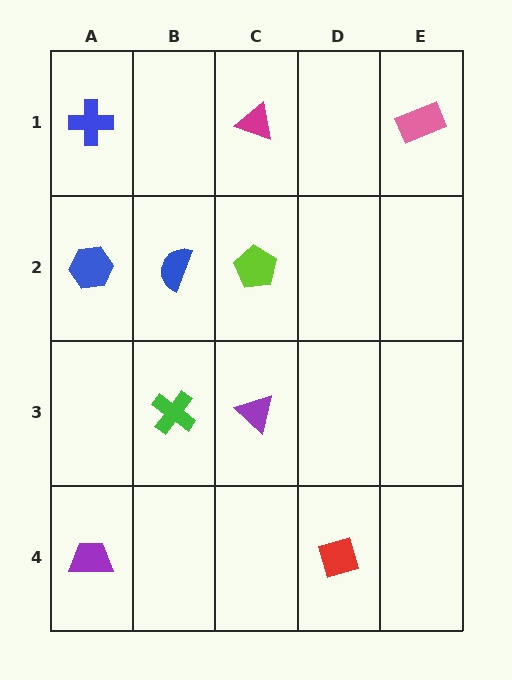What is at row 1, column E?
A pink rectangle.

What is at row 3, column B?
A green cross.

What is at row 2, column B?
A blue semicircle.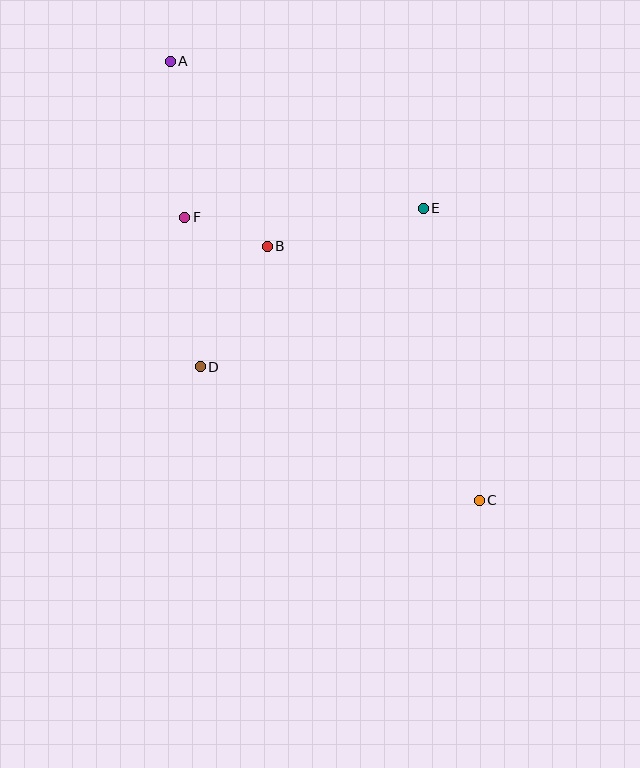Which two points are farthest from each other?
Points A and C are farthest from each other.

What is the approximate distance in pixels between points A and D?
The distance between A and D is approximately 307 pixels.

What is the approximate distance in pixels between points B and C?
The distance between B and C is approximately 331 pixels.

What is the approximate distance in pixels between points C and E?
The distance between C and E is approximately 297 pixels.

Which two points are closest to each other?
Points B and F are closest to each other.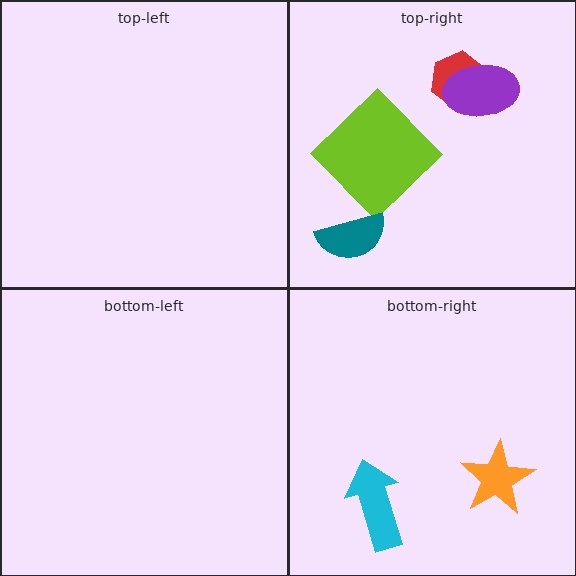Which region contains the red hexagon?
The top-right region.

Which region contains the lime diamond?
The top-right region.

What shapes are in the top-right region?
The red hexagon, the lime diamond, the purple ellipse, the teal semicircle.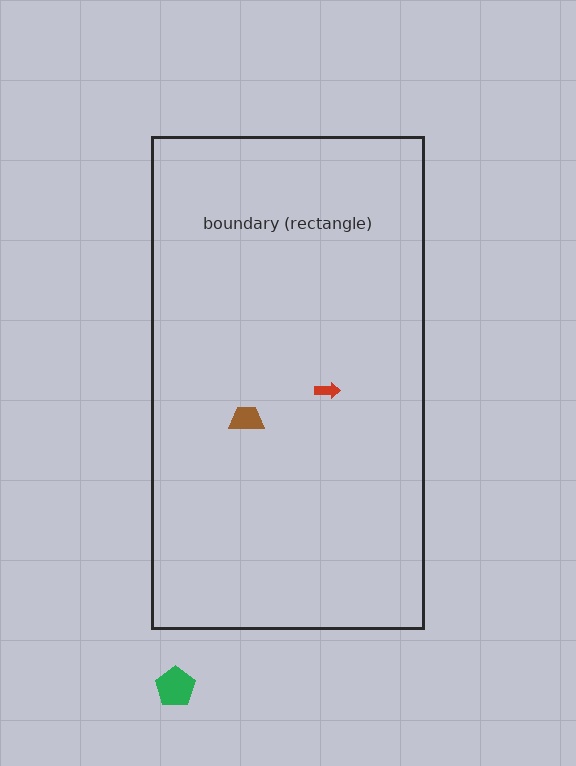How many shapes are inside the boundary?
2 inside, 1 outside.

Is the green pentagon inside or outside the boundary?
Outside.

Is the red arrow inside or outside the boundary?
Inside.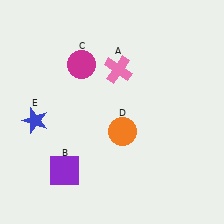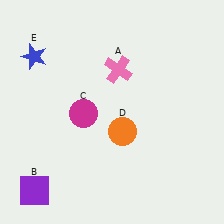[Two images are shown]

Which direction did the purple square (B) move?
The purple square (B) moved left.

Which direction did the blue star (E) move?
The blue star (E) moved up.